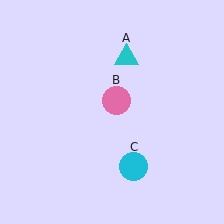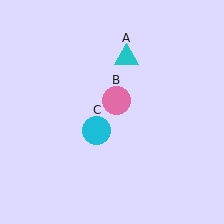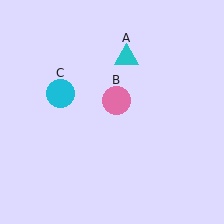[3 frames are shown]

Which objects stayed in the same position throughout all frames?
Cyan triangle (object A) and pink circle (object B) remained stationary.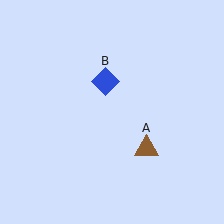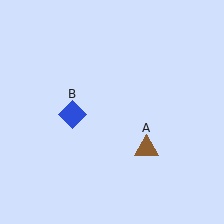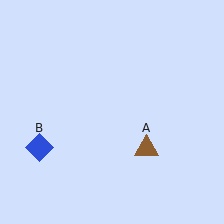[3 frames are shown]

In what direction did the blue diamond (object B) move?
The blue diamond (object B) moved down and to the left.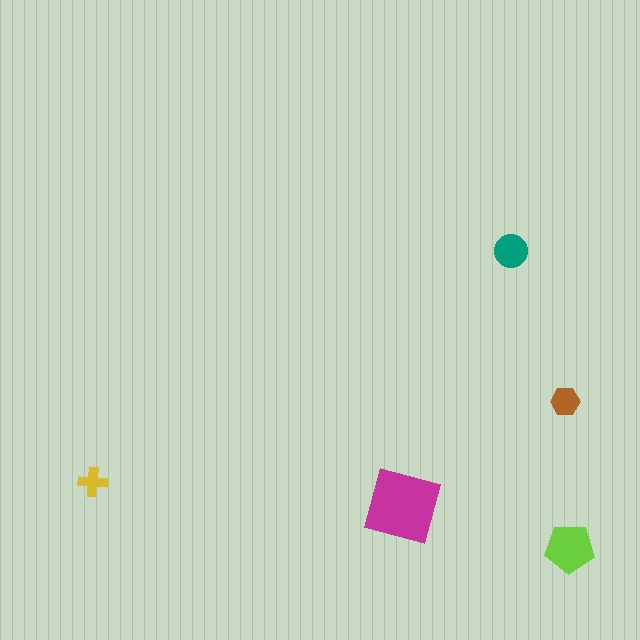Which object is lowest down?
The lime pentagon is bottommost.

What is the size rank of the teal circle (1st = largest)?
3rd.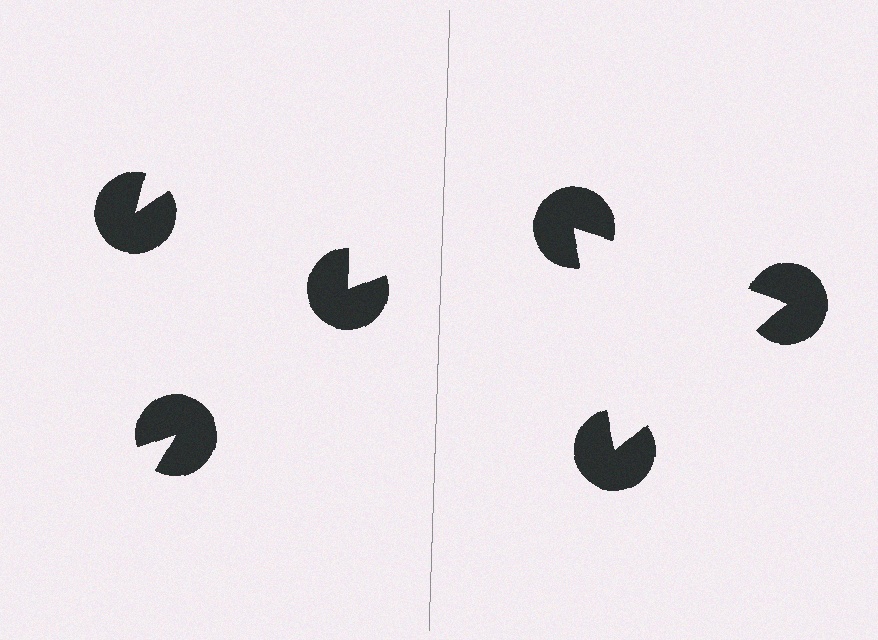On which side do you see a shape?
An illusory triangle appears on the right side. On the left side the wedge cuts are rotated, so no coherent shape forms.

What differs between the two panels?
The pac-man discs are positioned identically on both sides; only the wedge orientations differ. On the right they align to a triangle; on the left they are misaligned.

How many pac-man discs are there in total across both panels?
6 — 3 on each side.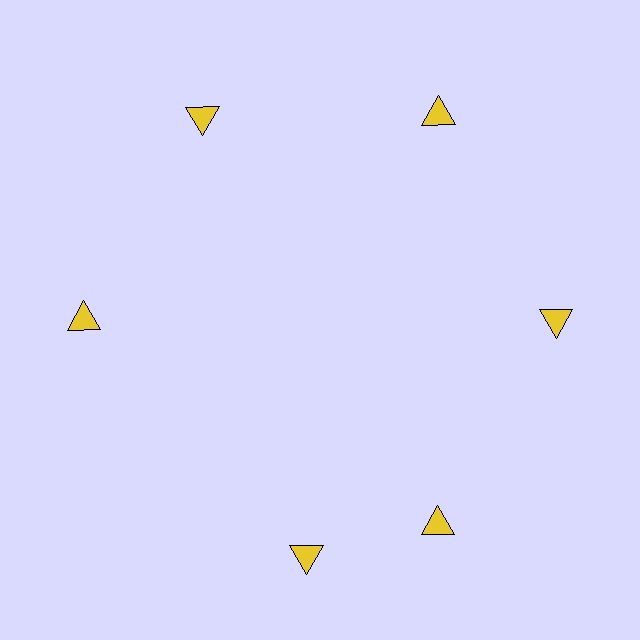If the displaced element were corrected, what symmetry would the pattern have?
It would have 6-fold rotational symmetry — the pattern would map onto itself every 60 degrees.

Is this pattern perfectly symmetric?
No. The 6 yellow triangles are arranged in a ring, but one element near the 7 o'clock position is rotated out of alignment along the ring, breaking the 6-fold rotational symmetry.